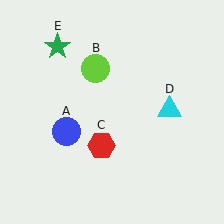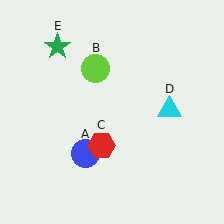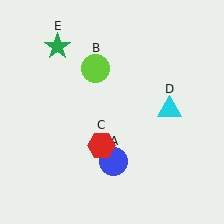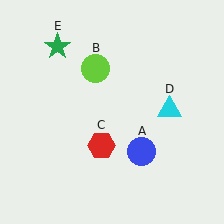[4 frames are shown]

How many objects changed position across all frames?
1 object changed position: blue circle (object A).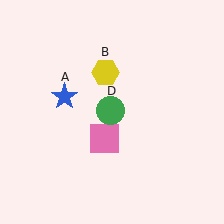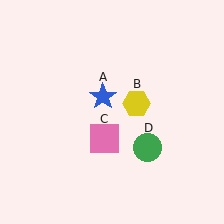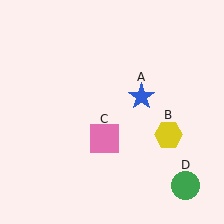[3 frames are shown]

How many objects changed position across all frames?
3 objects changed position: blue star (object A), yellow hexagon (object B), green circle (object D).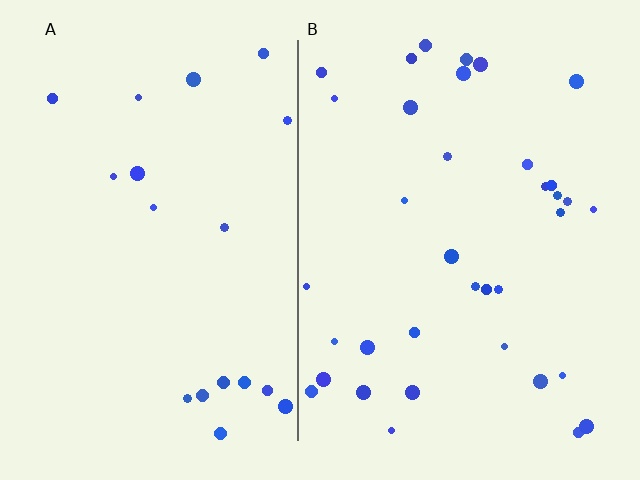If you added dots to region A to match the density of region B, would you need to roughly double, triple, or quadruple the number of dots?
Approximately double.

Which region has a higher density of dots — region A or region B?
B (the right).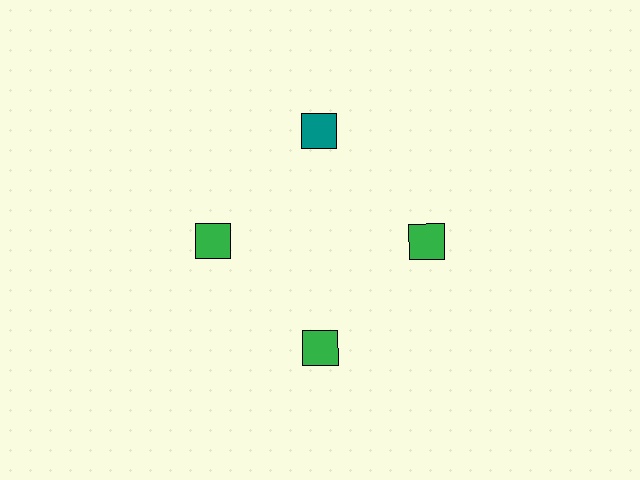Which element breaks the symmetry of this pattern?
The teal diamond at roughly the 12 o'clock position breaks the symmetry. All other shapes are green diamonds.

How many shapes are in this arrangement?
There are 4 shapes arranged in a ring pattern.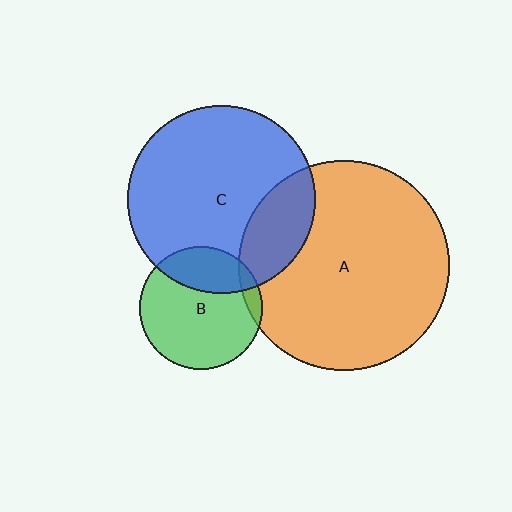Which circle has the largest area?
Circle A (orange).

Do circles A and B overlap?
Yes.